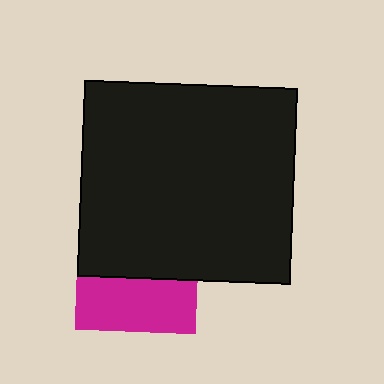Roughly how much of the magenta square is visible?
A small part of it is visible (roughly 43%).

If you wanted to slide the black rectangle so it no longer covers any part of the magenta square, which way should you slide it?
Slide it up — that is the most direct way to separate the two shapes.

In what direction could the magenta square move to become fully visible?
The magenta square could move down. That would shift it out from behind the black rectangle entirely.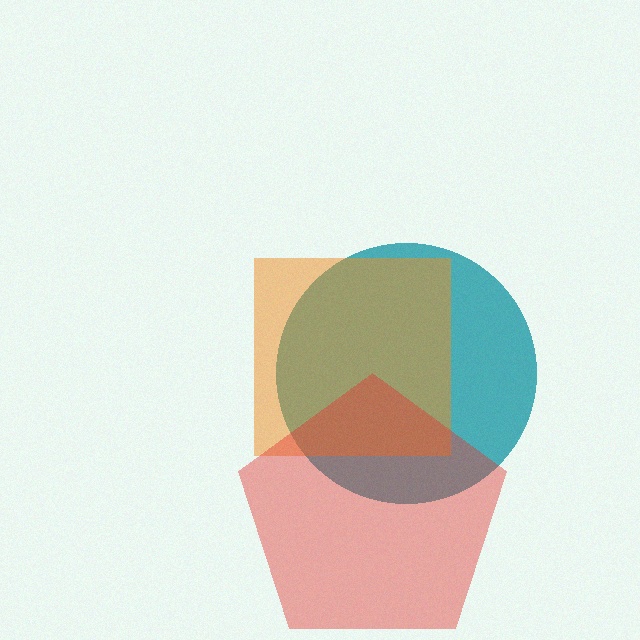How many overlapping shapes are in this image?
There are 3 overlapping shapes in the image.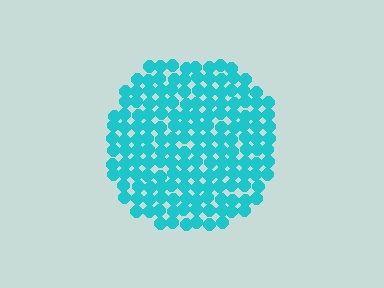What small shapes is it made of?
It is made of small circles.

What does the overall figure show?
The overall figure shows a circle.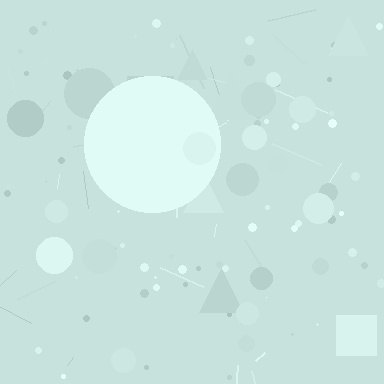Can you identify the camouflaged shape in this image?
The camouflaged shape is a circle.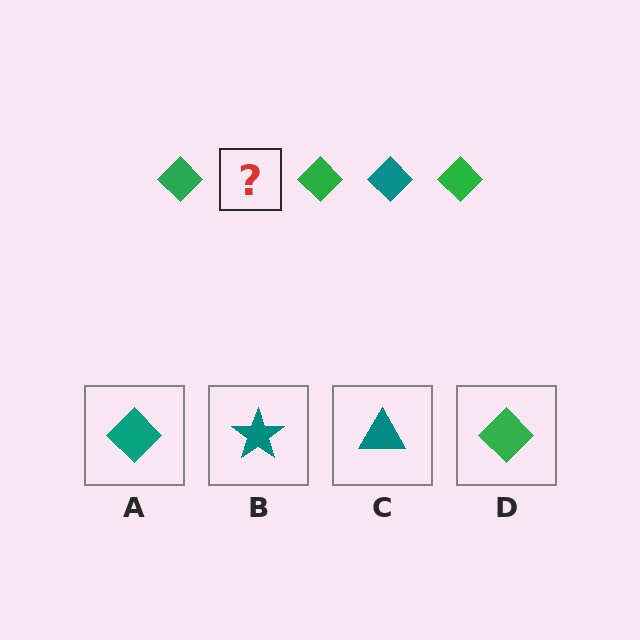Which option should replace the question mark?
Option A.